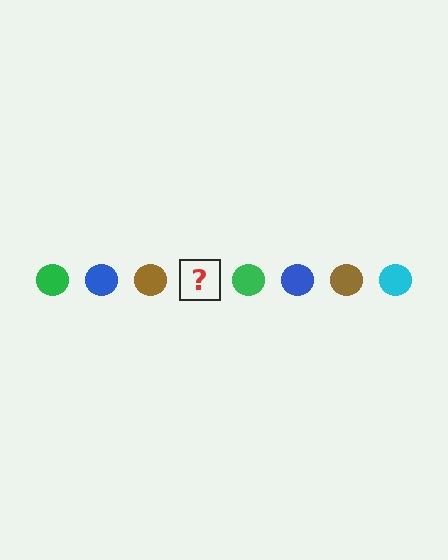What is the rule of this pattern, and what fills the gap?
The rule is that the pattern cycles through green, blue, brown, cyan circles. The gap should be filled with a cyan circle.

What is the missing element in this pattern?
The missing element is a cyan circle.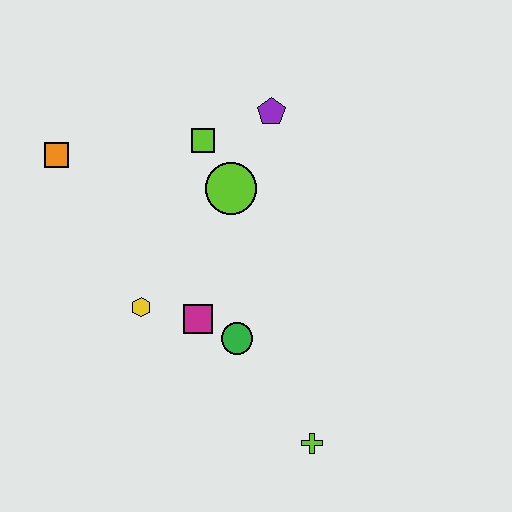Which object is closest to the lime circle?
The lime square is closest to the lime circle.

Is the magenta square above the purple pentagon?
No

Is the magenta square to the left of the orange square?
No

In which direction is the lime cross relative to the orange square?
The lime cross is below the orange square.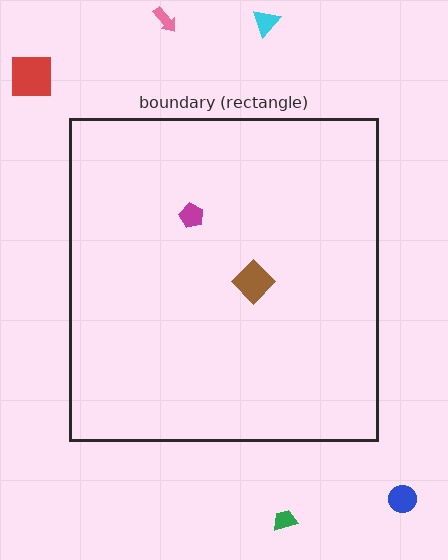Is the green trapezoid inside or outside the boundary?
Outside.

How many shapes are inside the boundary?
2 inside, 5 outside.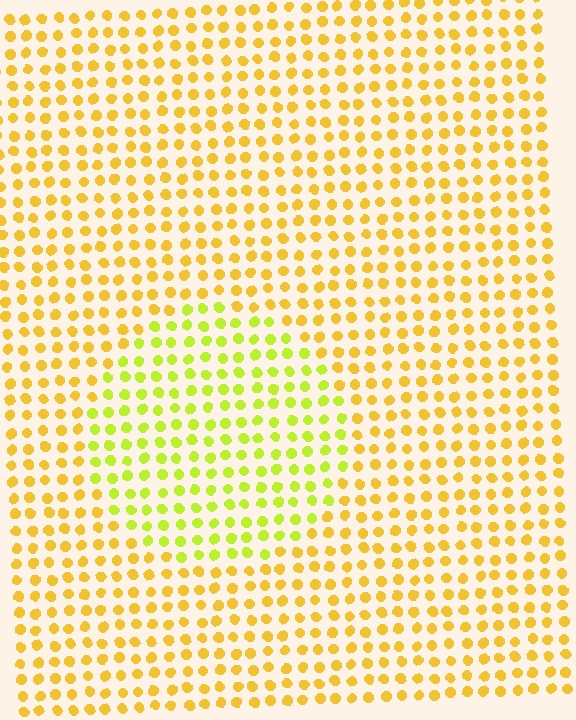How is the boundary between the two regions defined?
The boundary is defined purely by a slight shift in hue (about 32 degrees). Spacing, size, and orientation are identical on both sides.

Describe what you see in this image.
The image is filled with small yellow elements in a uniform arrangement. A circle-shaped region is visible where the elements are tinted to a slightly different hue, forming a subtle color boundary.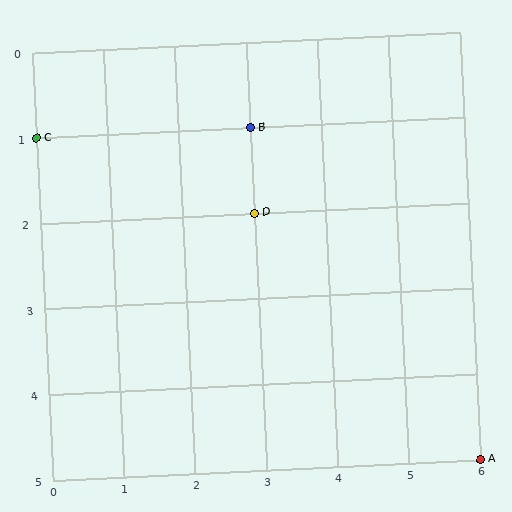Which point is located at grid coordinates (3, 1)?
Point B is at (3, 1).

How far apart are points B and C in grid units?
Points B and C are 3 columns apart.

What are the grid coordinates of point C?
Point C is at grid coordinates (0, 1).